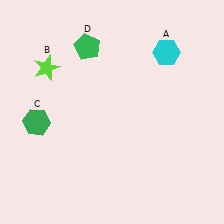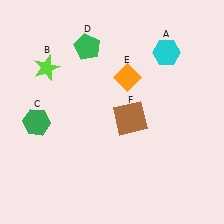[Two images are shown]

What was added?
An orange diamond (E), a brown square (F) were added in Image 2.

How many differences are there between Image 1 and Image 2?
There are 2 differences between the two images.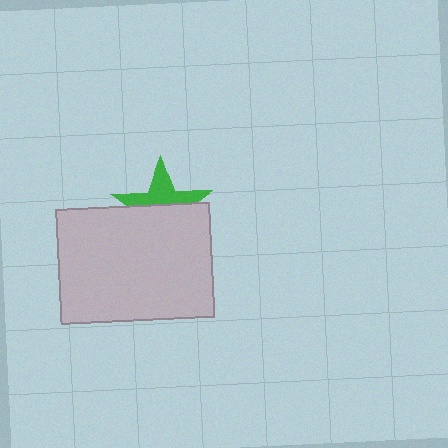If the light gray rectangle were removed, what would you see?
You would see the complete green star.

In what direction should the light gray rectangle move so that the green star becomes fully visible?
The light gray rectangle should move down. That is the shortest direction to clear the overlap and leave the green star fully visible.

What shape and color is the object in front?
The object in front is a light gray rectangle.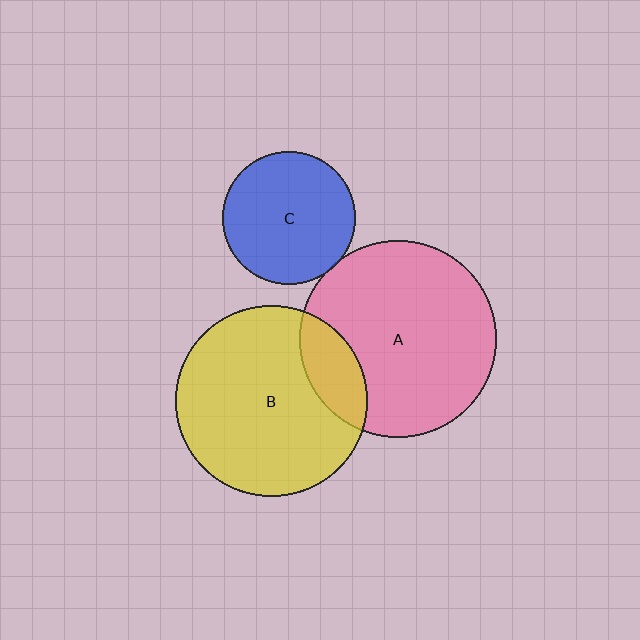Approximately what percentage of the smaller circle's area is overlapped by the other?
Approximately 15%.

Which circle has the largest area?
Circle A (pink).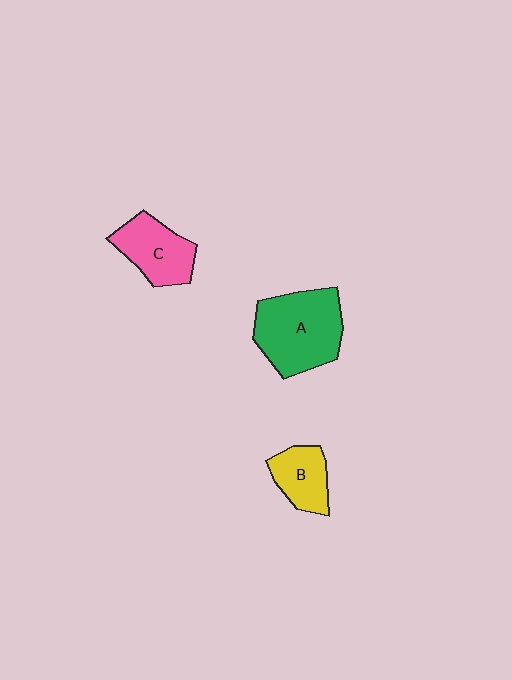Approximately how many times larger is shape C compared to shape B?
Approximately 1.3 times.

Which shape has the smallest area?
Shape B (yellow).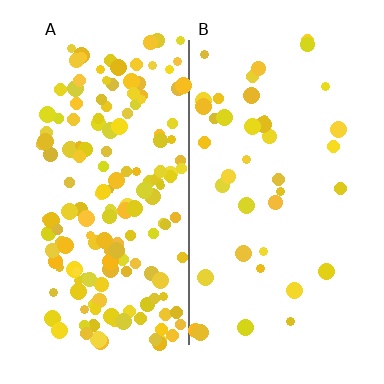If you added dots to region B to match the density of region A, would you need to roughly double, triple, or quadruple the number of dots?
Approximately quadruple.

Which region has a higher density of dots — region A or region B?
A (the left).